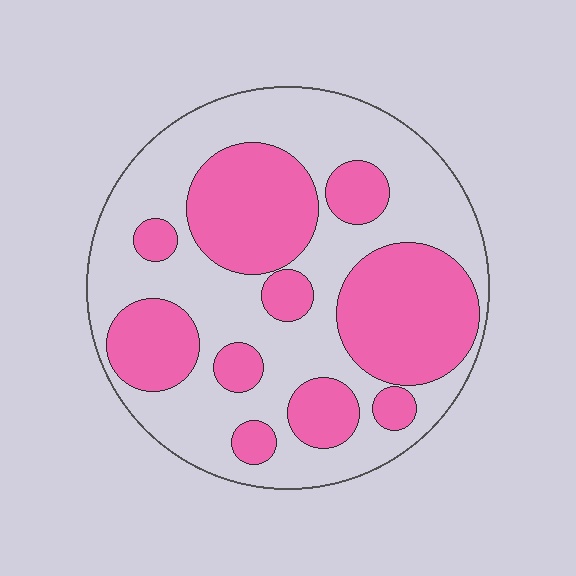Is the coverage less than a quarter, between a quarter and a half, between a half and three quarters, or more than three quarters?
Between a quarter and a half.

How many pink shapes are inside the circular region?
10.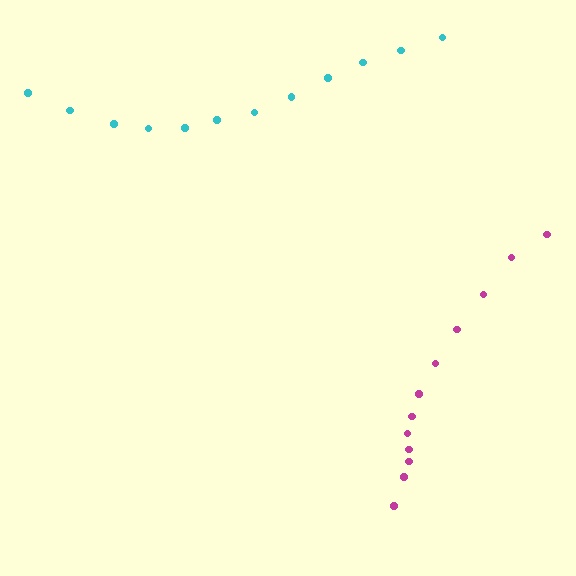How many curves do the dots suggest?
There are 2 distinct paths.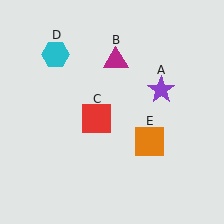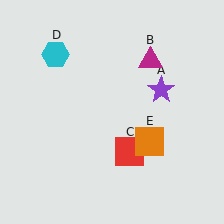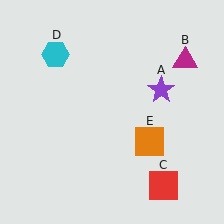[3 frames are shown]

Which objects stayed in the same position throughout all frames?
Purple star (object A) and cyan hexagon (object D) and orange square (object E) remained stationary.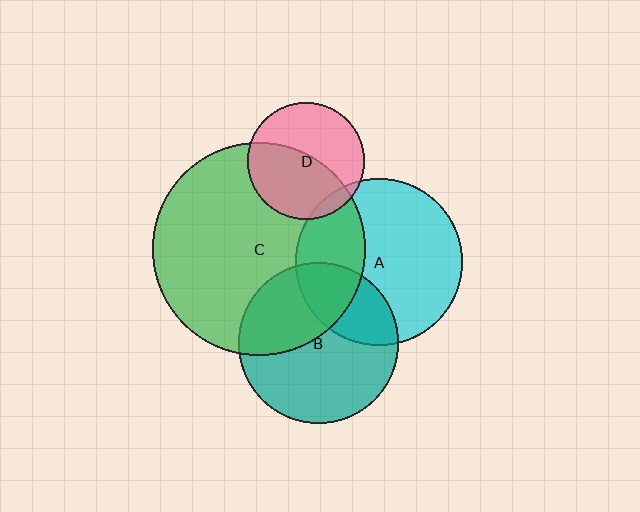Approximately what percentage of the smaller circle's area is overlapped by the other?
Approximately 10%.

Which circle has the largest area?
Circle C (green).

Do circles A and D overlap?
Yes.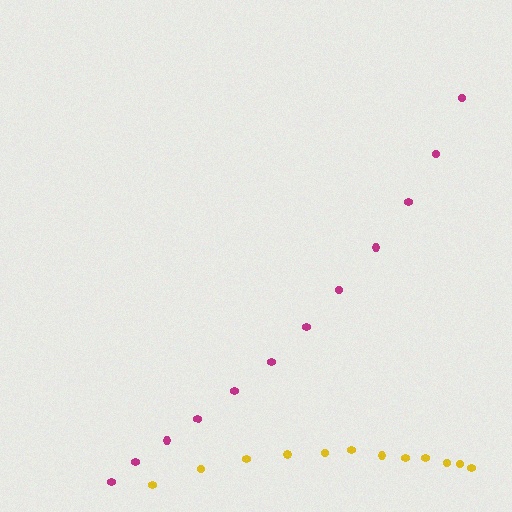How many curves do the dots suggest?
There are 2 distinct paths.